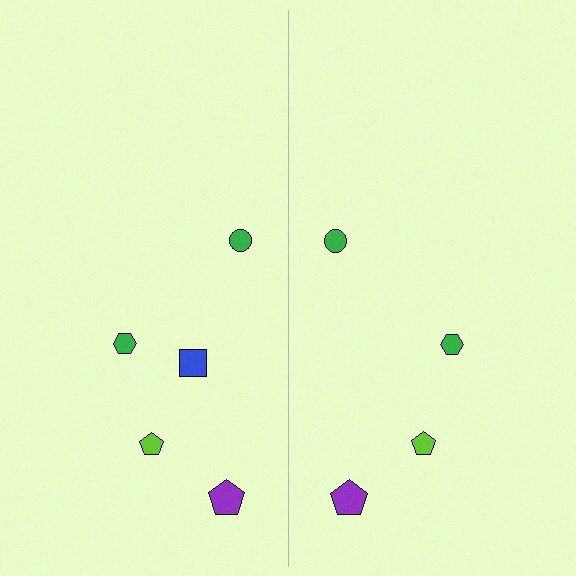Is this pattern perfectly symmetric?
No, the pattern is not perfectly symmetric. A blue square is missing from the right side.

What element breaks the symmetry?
A blue square is missing from the right side.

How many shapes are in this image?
There are 9 shapes in this image.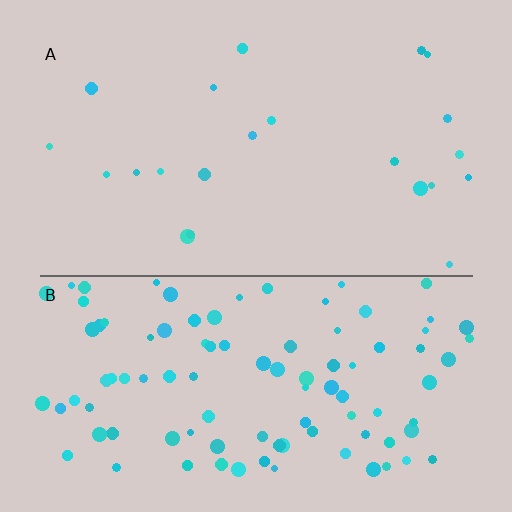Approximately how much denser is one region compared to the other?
Approximately 4.5× — region B over region A.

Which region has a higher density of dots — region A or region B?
B (the bottom).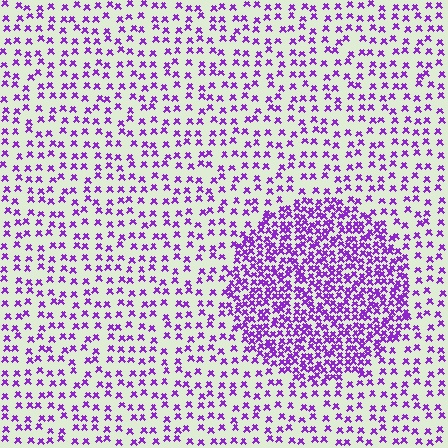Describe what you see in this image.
The image contains small purple elements arranged at two different densities. A circle-shaped region is visible where the elements are more densely packed than the surrounding area.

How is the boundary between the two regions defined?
The boundary is defined by a change in element density (approximately 2.4x ratio). All elements are the same color, size, and shape.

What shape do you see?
I see a circle.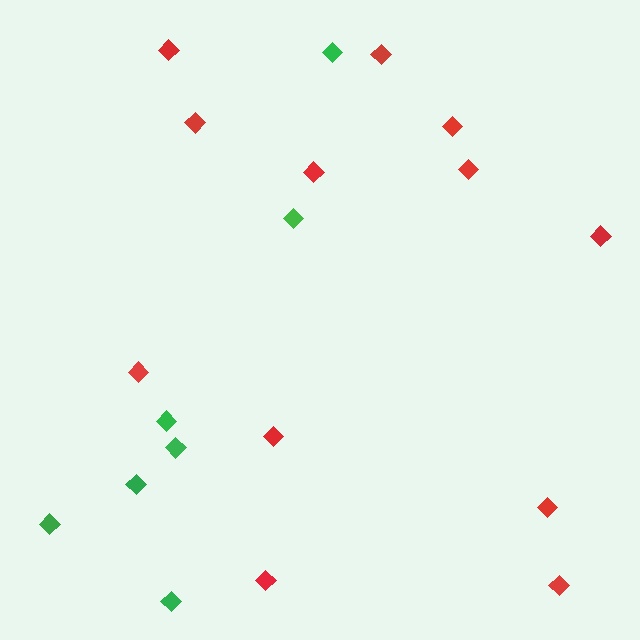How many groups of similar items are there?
There are 2 groups: one group of green diamonds (7) and one group of red diamonds (12).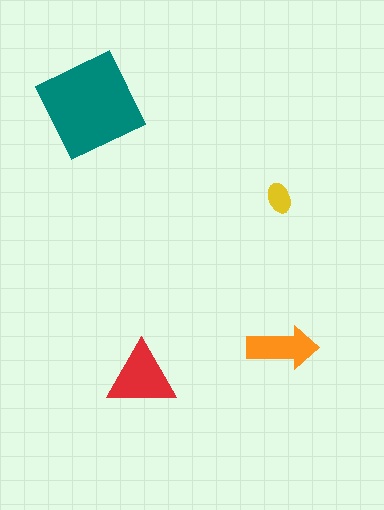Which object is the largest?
The teal square.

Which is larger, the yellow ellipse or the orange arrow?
The orange arrow.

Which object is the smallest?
The yellow ellipse.